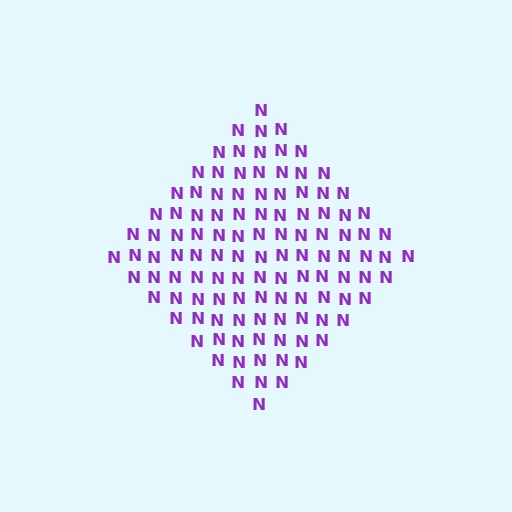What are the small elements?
The small elements are letter N's.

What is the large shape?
The large shape is a diamond.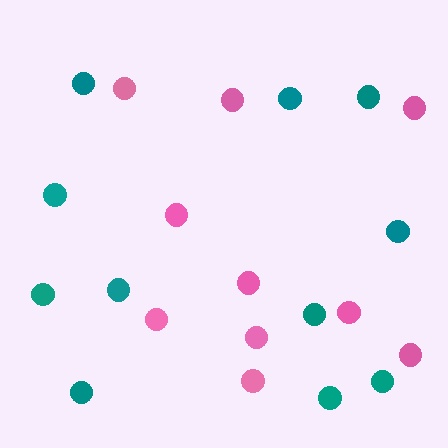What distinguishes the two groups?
There are 2 groups: one group of teal circles (11) and one group of pink circles (10).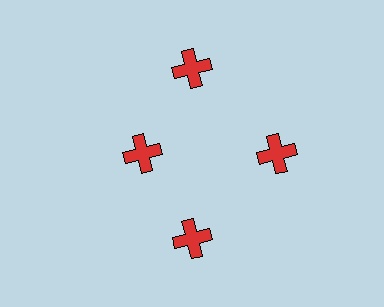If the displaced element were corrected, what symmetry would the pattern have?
It would have 4-fold rotational symmetry — the pattern would map onto itself every 90 degrees.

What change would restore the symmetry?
The symmetry would be restored by moving it outward, back onto the ring so that all 4 crosses sit at equal angles and equal distance from the center.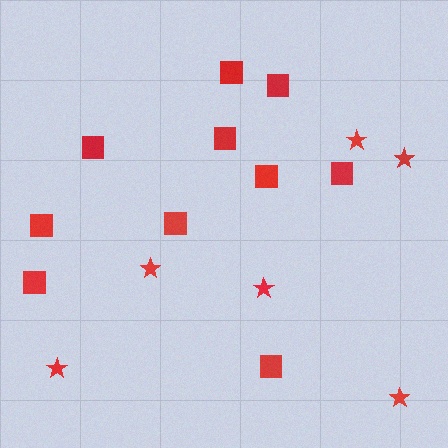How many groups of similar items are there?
There are 2 groups: one group of squares (10) and one group of stars (6).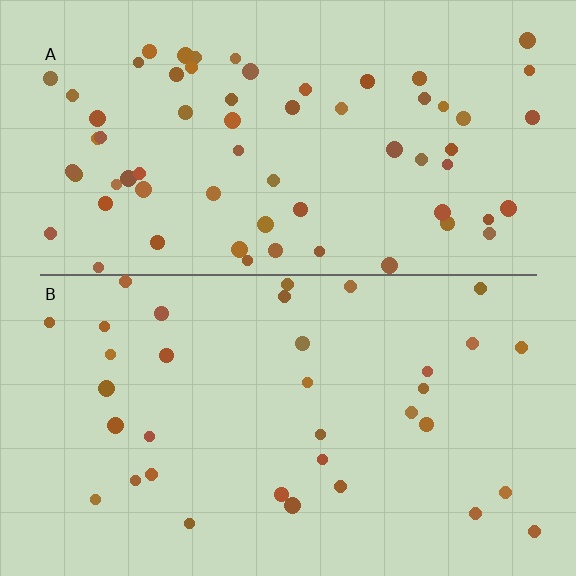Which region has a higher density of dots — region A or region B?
A (the top).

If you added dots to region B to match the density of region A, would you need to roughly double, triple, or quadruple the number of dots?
Approximately double.